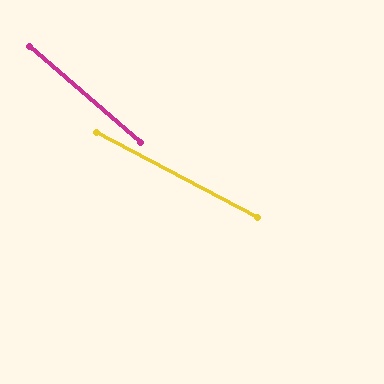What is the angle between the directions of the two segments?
Approximately 13 degrees.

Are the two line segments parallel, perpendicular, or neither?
Neither parallel nor perpendicular — they differ by about 13°.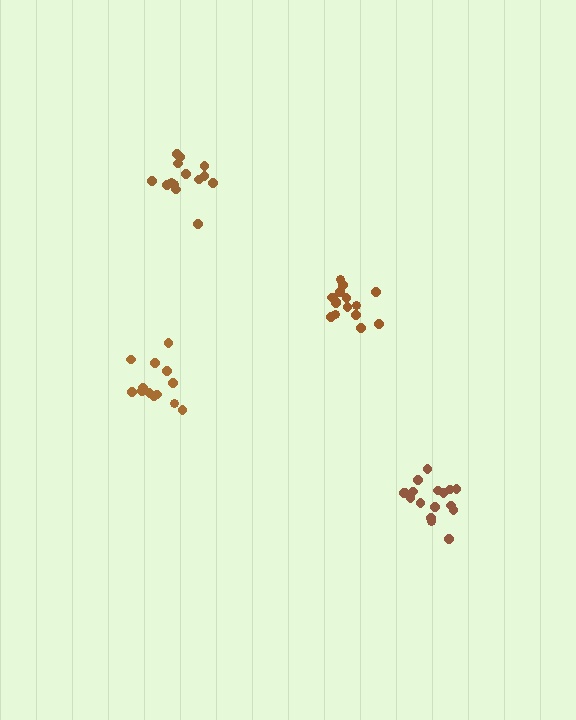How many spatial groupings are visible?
There are 4 spatial groupings.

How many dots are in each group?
Group 1: 13 dots, Group 2: 16 dots, Group 3: 14 dots, Group 4: 17 dots (60 total).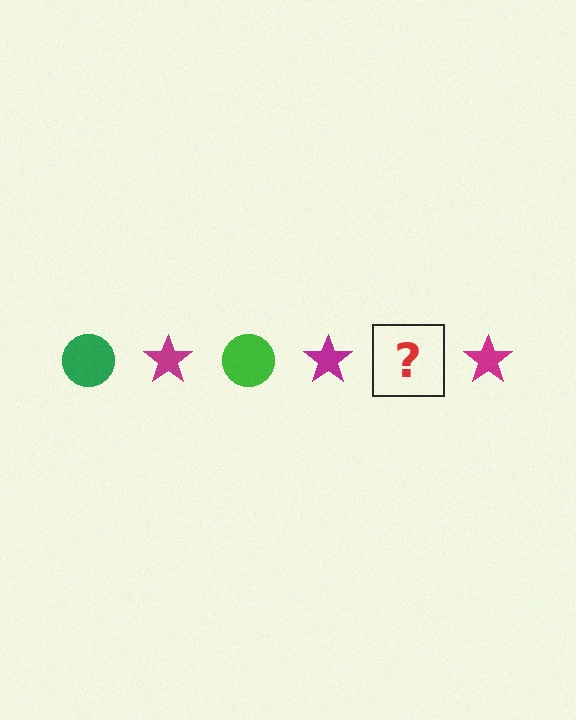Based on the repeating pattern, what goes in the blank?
The blank should be a green circle.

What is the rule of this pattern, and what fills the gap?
The rule is that the pattern alternates between green circle and magenta star. The gap should be filled with a green circle.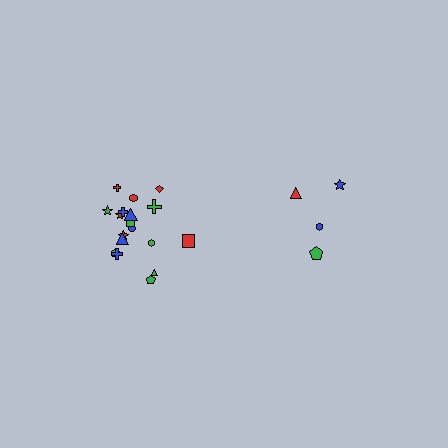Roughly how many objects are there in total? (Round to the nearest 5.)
Roughly 20 objects in total.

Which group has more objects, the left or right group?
The left group.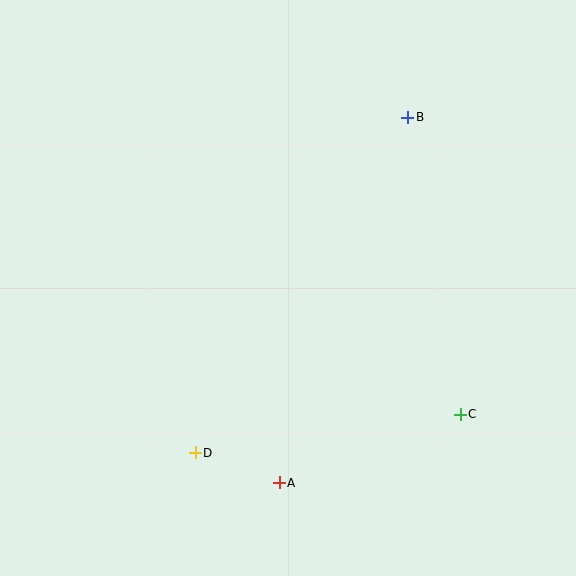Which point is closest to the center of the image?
Point D at (195, 453) is closest to the center.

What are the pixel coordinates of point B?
Point B is at (408, 118).